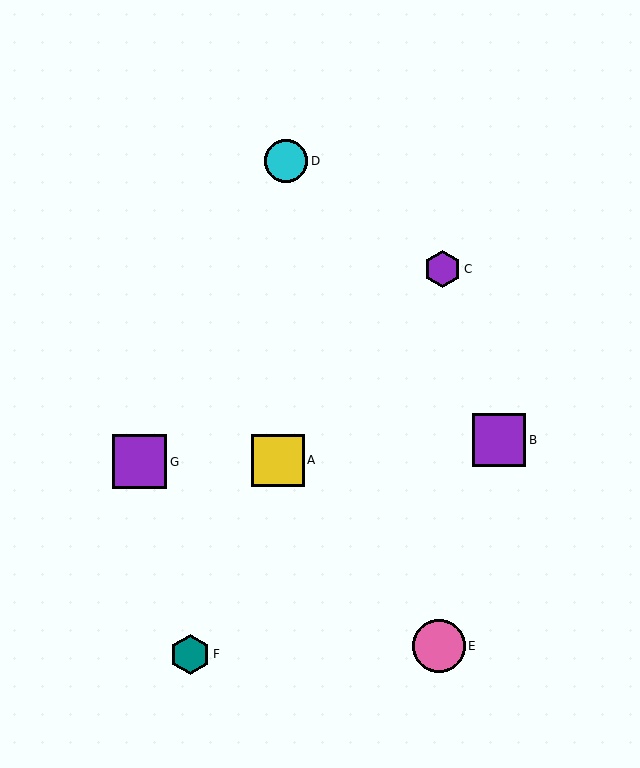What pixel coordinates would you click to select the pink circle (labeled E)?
Click at (439, 646) to select the pink circle E.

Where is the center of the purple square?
The center of the purple square is at (499, 440).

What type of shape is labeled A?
Shape A is a yellow square.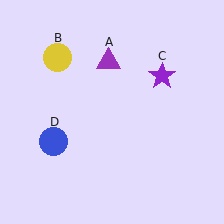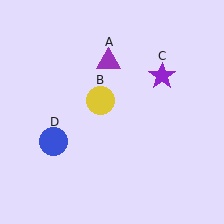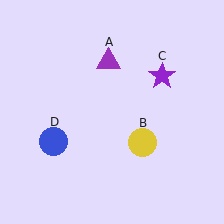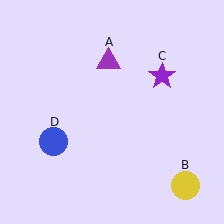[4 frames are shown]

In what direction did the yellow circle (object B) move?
The yellow circle (object B) moved down and to the right.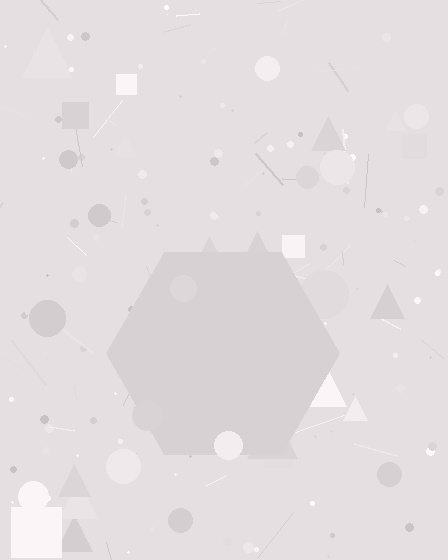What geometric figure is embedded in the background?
A hexagon is embedded in the background.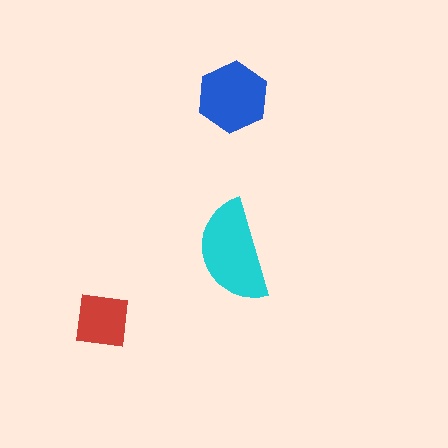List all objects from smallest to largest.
The red square, the blue hexagon, the cyan semicircle.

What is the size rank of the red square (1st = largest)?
3rd.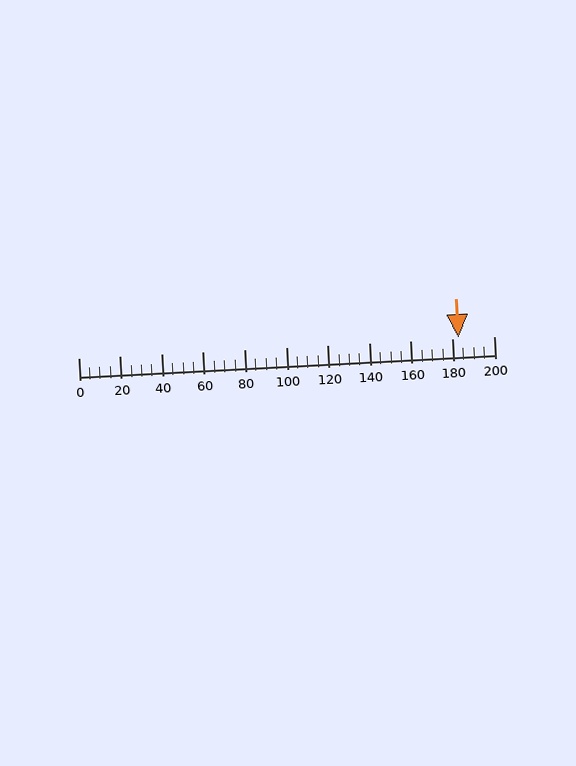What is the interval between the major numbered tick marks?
The major tick marks are spaced 20 units apart.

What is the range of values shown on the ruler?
The ruler shows values from 0 to 200.